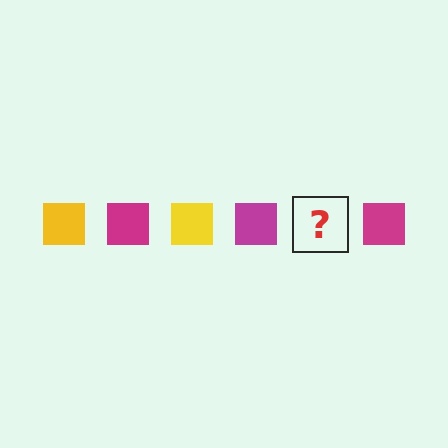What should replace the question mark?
The question mark should be replaced with a yellow square.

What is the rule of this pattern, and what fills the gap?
The rule is that the pattern cycles through yellow, magenta squares. The gap should be filled with a yellow square.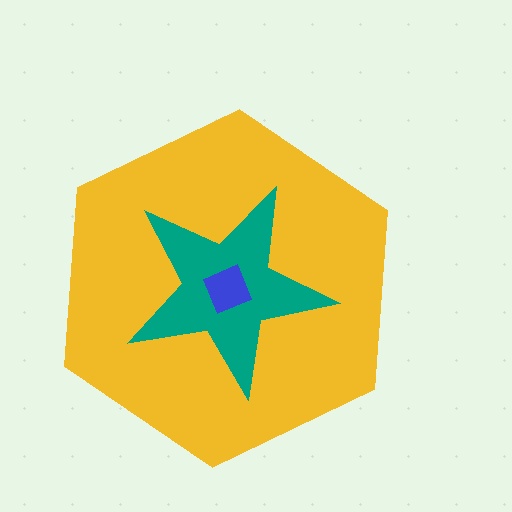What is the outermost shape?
The yellow hexagon.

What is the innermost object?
The blue diamond.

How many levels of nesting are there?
3.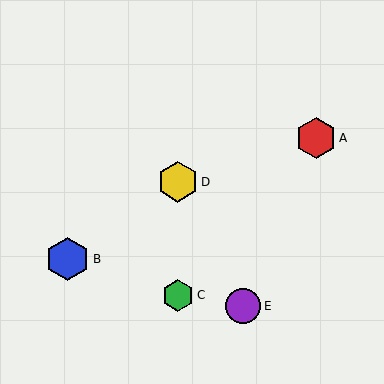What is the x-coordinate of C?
Object C is at x≈178.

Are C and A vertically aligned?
No, C is at x≈178 and A is at x≈316.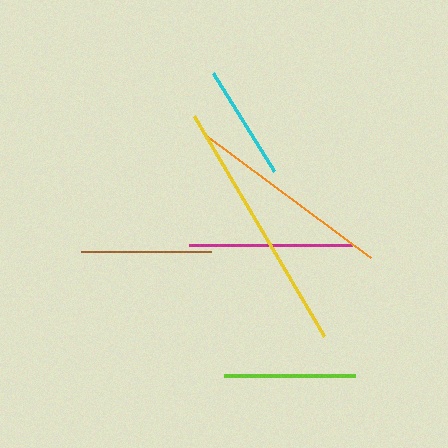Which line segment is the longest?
The yellow line is the longest at approximately 255 pixels.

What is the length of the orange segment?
The orange segment is approximately 208 pixels long.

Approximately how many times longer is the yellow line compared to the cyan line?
The yellow line is approximately 2.2 times the length of the cyan line.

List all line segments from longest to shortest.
From longest to shortest: yellow, orange, magenta, lime, brown, cyan.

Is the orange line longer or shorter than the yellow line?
The yellow line is longer than the orange line.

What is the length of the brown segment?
The brown segment is approximately 130 pixels long.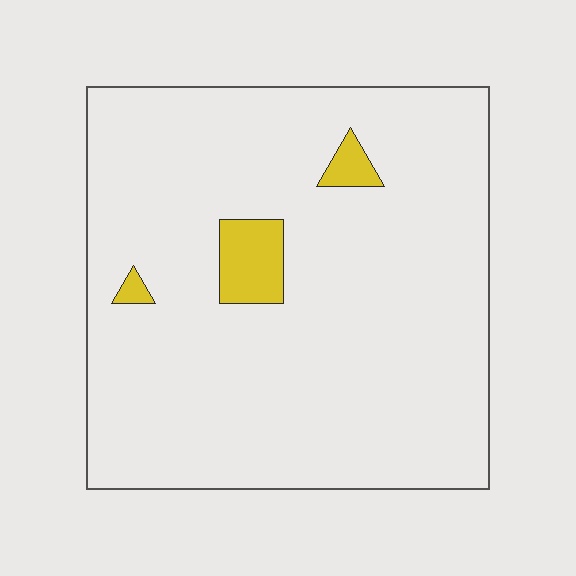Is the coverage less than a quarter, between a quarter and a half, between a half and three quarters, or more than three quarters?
Less than a quarter.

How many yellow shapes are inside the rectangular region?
3.